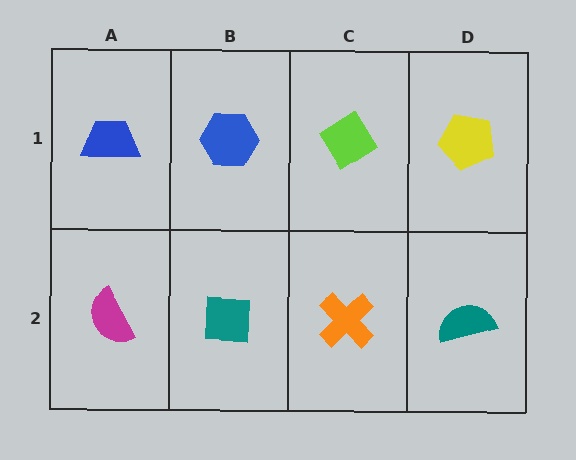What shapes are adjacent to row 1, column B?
A teal square (row 2, column B), a blue trapezoid (row 1, column A), a lime diamond (row 1, column C).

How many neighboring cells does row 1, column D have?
2.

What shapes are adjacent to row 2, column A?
A blue trapezoid (row 1, column A), a teal square (row 2, column B).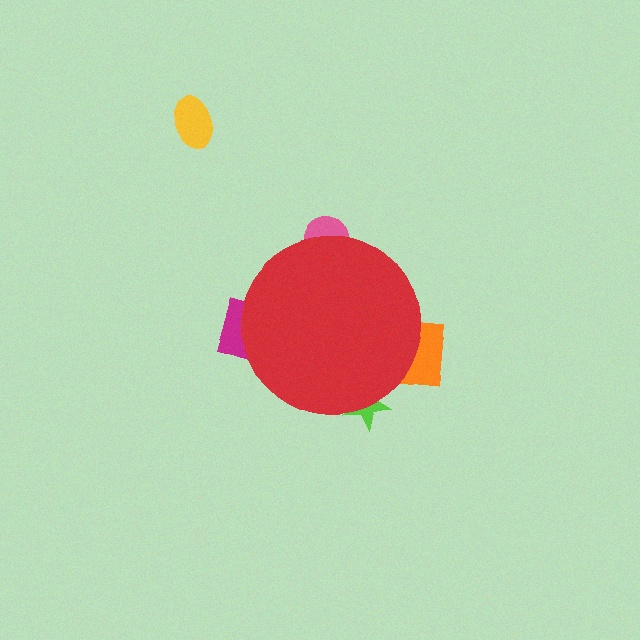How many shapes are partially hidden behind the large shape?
4 shapes are partially hidden.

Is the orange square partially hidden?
Yes, the orange square is partially hidden behind the red circle.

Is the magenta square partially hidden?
Yes, the magenta square is partially hidden behind the red circle.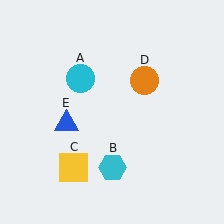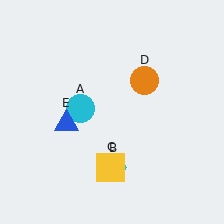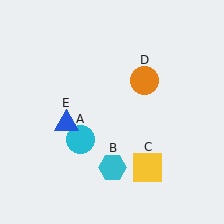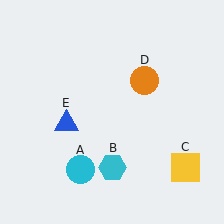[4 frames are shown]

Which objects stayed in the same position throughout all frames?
Cyan hexagon (object B) and orange circle (object D) and blue triangle (object E) remained stationary.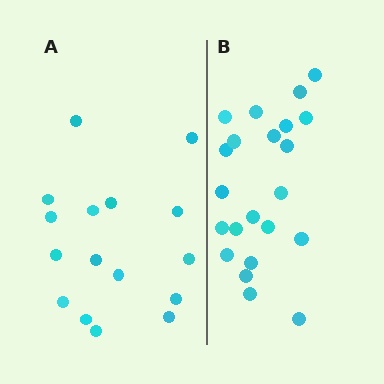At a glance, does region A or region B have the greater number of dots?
Region B (the right region) has more dots.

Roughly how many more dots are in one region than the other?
Region B has about 6 more dots than region A.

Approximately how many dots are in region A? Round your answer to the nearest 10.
About 20 dots. (The exact count is 16, which rounds to 20.)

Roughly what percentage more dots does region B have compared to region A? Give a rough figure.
About 40% more.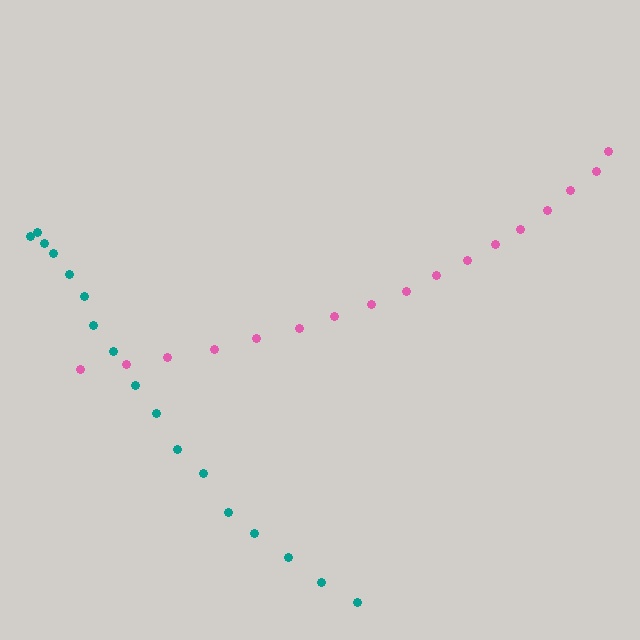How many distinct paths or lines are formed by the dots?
There are 2 distinct paths.